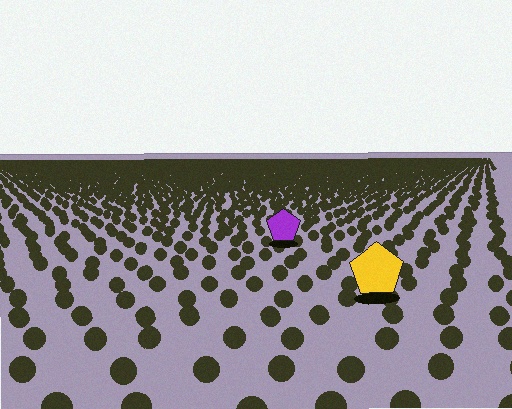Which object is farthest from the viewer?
The purple pentagon is farthest from the viewer. It appears smaller and the ground texture around it is denser.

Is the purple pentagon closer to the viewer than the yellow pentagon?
No. The yellow pentagon is closer — you can tell from the texture gradient: the ground texture is coarser near it.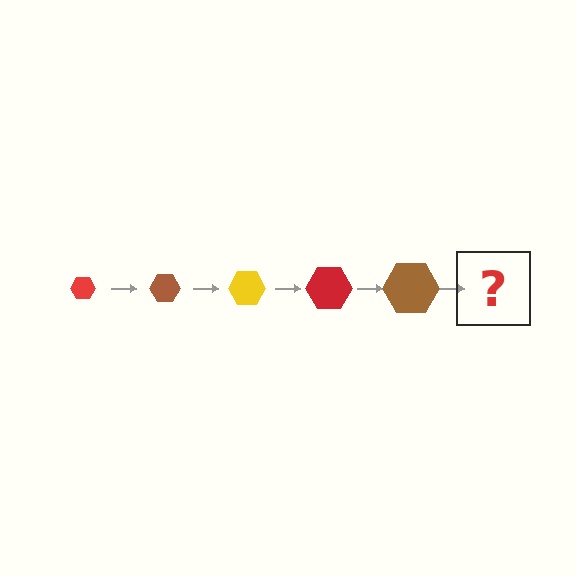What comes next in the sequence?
The next element should be a yellow hexagon, larger than the previous one.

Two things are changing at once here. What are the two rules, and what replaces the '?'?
The two rules are that the hexagon grows larger each step and the color cycles through red, brown, and yellow. The '?' should be a yellow hexagon, larger than the previous one.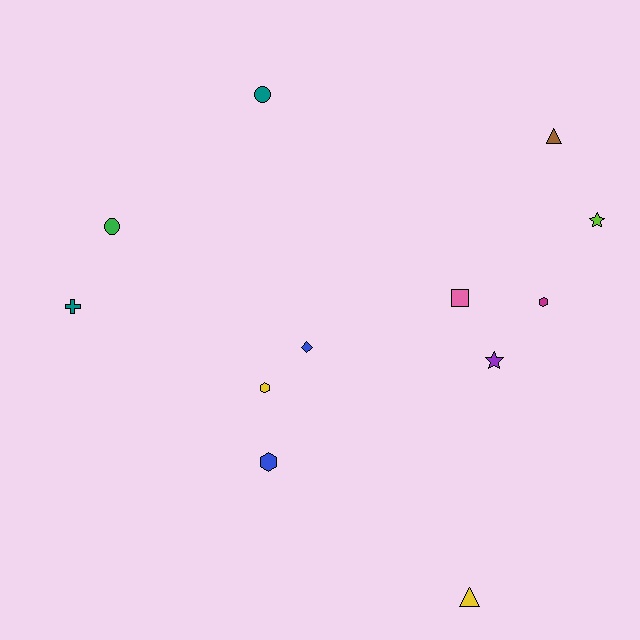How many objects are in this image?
There are 12 objects.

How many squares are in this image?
There is 1 square.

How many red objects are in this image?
There are no red objects.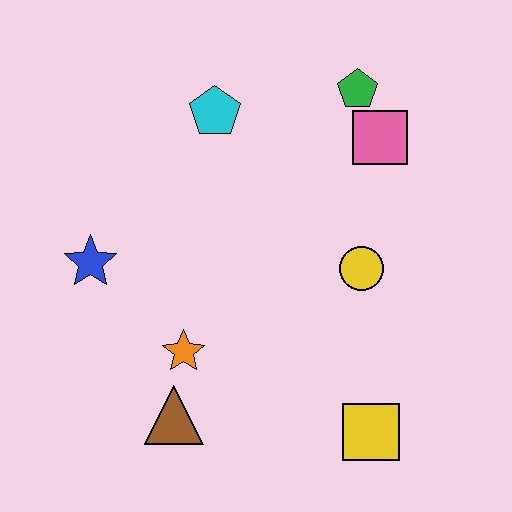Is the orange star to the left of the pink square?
Yes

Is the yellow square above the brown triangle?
No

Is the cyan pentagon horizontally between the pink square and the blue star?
Yes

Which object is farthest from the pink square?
The brown triangle is farthest from the pink square.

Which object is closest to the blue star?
The orange star is closest to the blue star.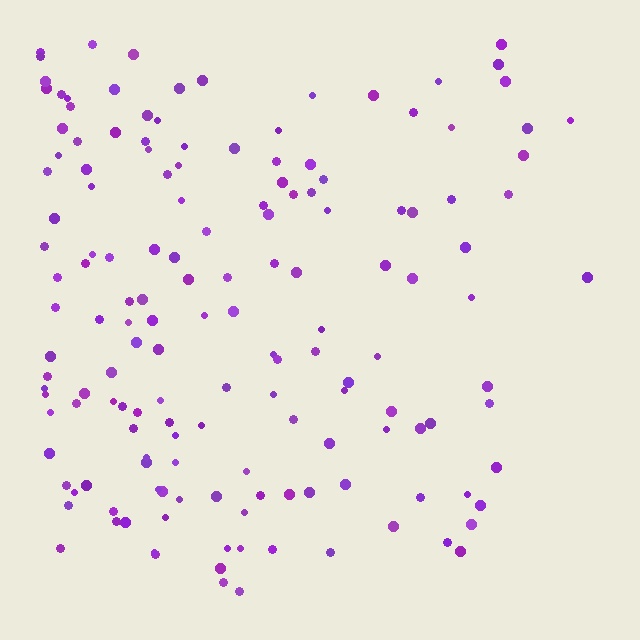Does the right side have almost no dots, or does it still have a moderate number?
Still a moderate number, just noticeably fewer than the left.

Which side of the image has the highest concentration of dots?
The left.